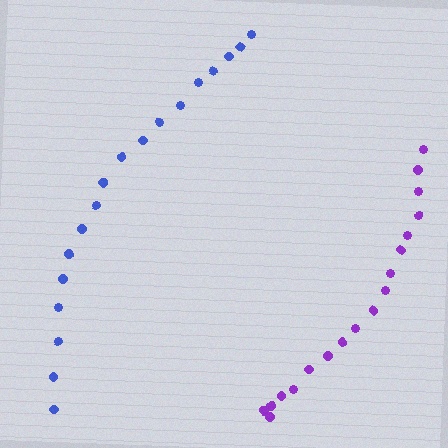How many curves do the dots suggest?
There are 2 distinct paths.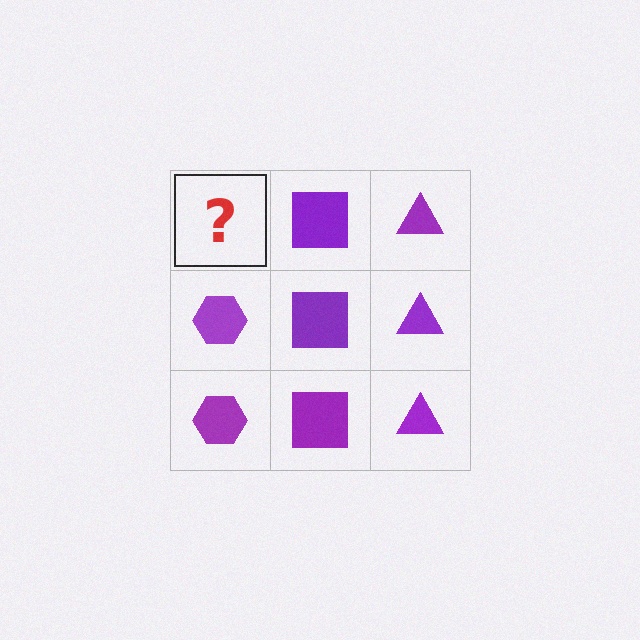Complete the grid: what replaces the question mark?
The question mark should be replaced with a purple hexagon.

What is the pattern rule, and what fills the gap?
The rule is that each column has a consistent shape. The gap should be filled with a purple hexagon.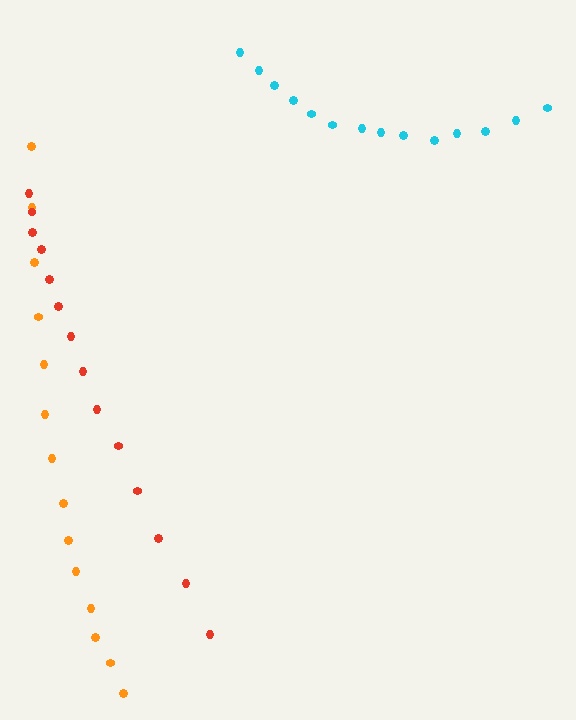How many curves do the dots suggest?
There are 3 distinct paths.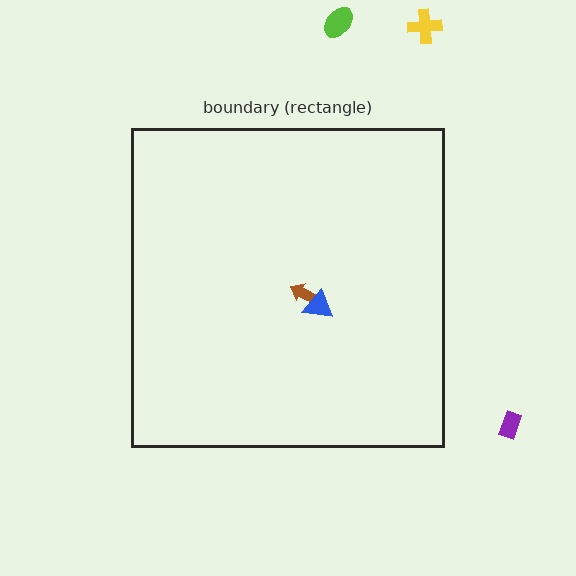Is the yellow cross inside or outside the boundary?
Outside.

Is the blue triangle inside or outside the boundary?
Inside.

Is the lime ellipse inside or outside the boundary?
Outside.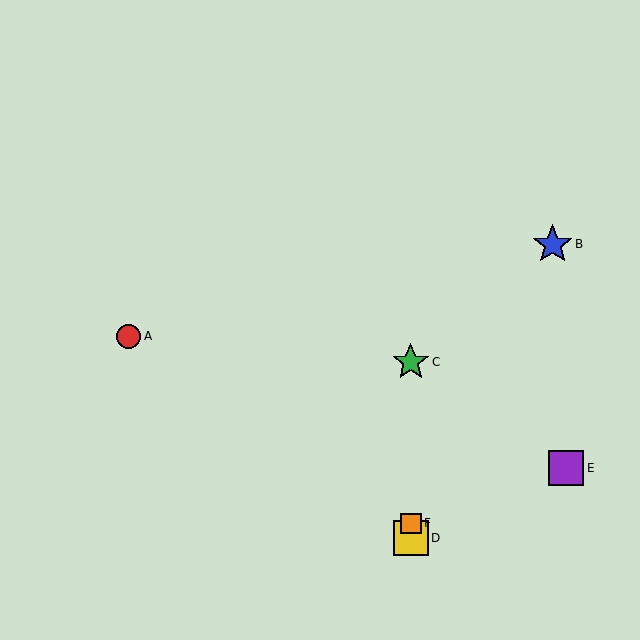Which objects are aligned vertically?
Objects C, D, F are aligned vertically.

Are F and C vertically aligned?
Yes, both are at x≈411.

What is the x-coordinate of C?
Object C is at x≈411.